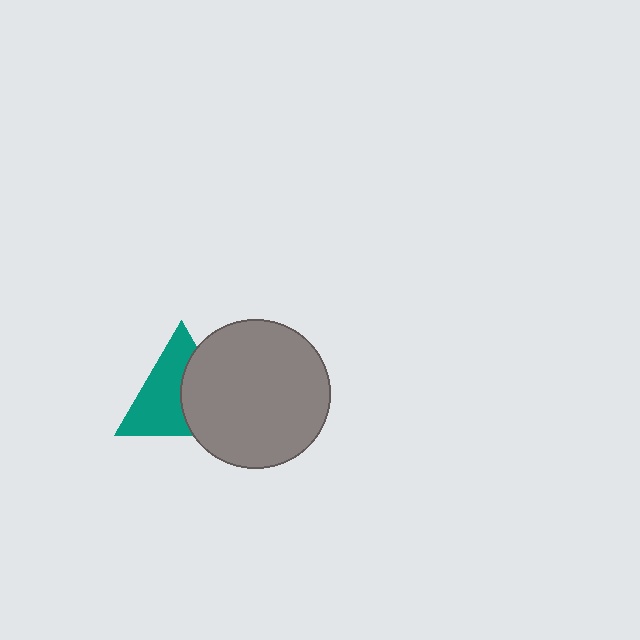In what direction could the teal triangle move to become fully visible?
The teal triangle could move left. That would shift it out from behind the gray circle entirely.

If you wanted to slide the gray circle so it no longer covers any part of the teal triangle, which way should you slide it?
Slide it right — that is the most direct way to separate the two shapes.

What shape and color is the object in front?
The object in front is a gray circle.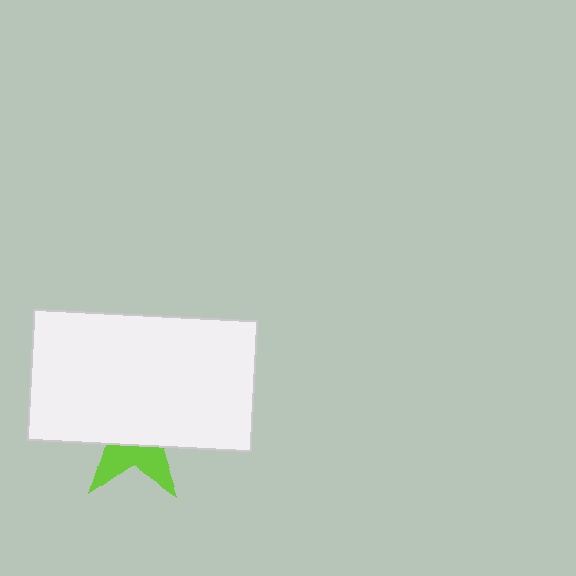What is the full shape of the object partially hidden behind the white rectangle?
The partially hidden object is a lime star.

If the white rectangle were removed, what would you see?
You would see the complete lime star.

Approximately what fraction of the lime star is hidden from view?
Roughly 65% of the lime star is hidden behind the white rectangle.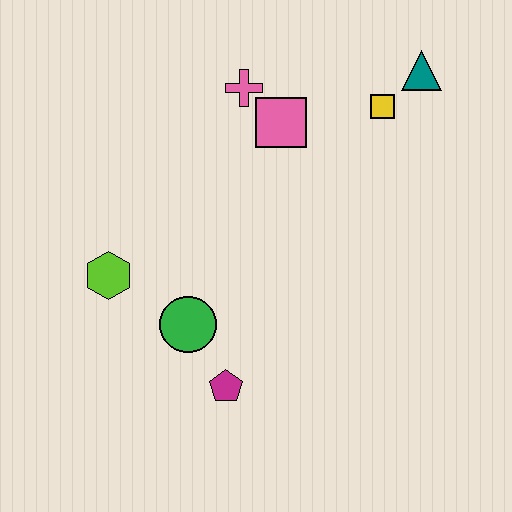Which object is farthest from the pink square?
The magenta pentagon is farthest from the pink square.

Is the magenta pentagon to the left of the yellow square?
Yes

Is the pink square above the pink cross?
No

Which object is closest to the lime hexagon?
The green circle is closest to the lime hexagon.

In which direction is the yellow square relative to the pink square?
The yellow square is to the right of the pink square.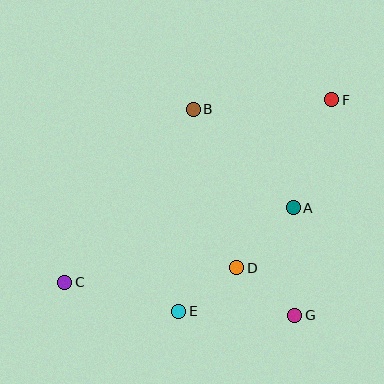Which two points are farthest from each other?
Points C and F are farthest from each other.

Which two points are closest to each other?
Points D and E are closest to each other.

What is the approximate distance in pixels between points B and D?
The distance between B and D is approximately 164 pixels.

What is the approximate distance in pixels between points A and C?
The distance between A and C is approximately 241 pixels.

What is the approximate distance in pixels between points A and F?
The distance between A and F is approximately 114 pixels.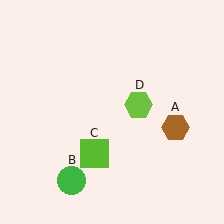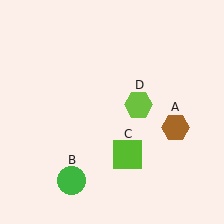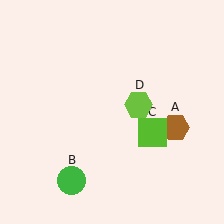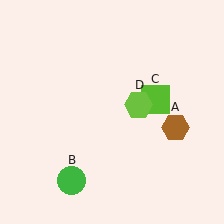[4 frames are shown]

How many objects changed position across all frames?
1 object changed position: lime square (object C).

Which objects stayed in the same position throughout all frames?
Brown hexagon (object A) and green circle (object B) and lime hexagon (object D) remained stationary.